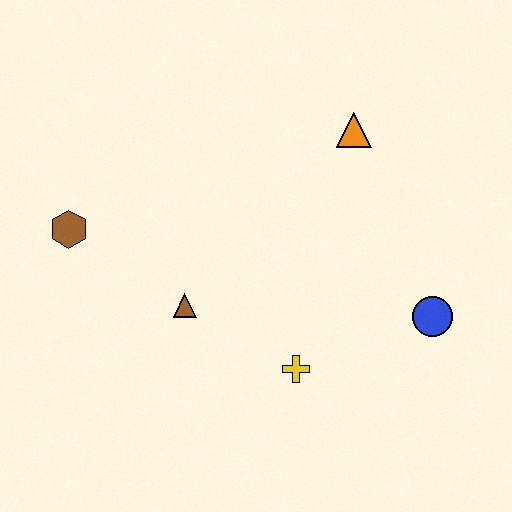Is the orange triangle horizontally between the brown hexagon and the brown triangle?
No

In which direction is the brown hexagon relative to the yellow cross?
The brown hexagon is to the left of the yellow cross.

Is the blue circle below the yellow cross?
No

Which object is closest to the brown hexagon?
The brown triangle is closest to the brown hexagon.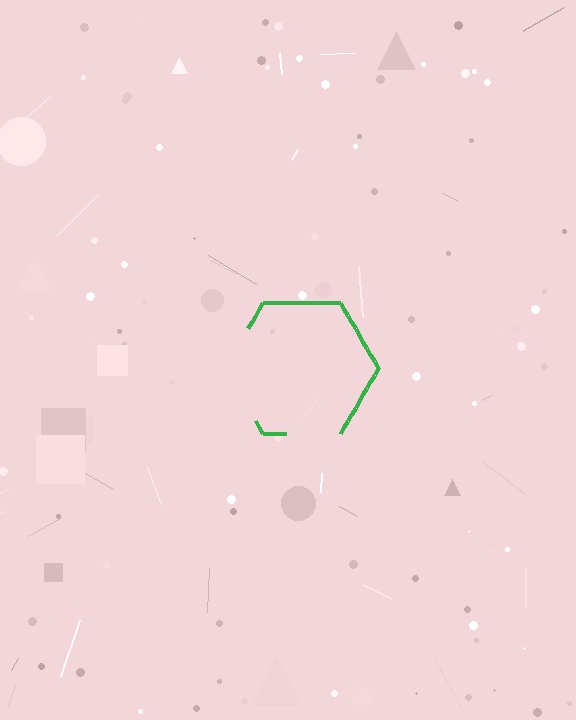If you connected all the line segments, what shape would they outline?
They would outline a hexagon.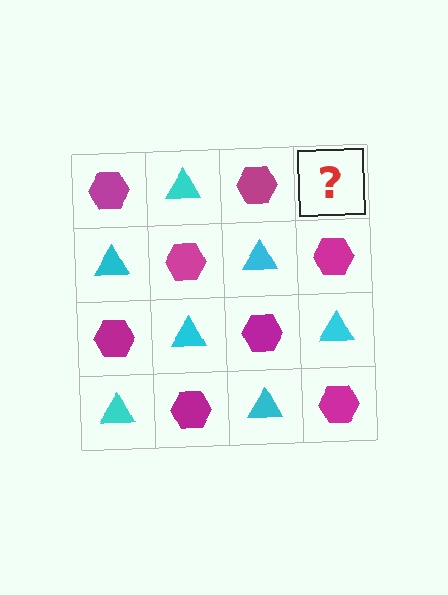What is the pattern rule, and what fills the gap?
The rule is that it alternates magenta hexagon and cyan triangle in a checkerboard pattern. The gap should be filled with a cyan triangle.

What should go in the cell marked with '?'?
The missing cell should contain a cyan triangle.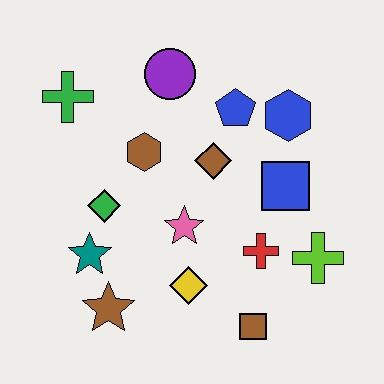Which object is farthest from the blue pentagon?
The brown star is farthest from the blue pentagon.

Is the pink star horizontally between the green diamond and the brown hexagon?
No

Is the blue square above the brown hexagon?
No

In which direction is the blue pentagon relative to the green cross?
The blue pentagon is to the right of the green cross.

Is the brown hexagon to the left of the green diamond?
No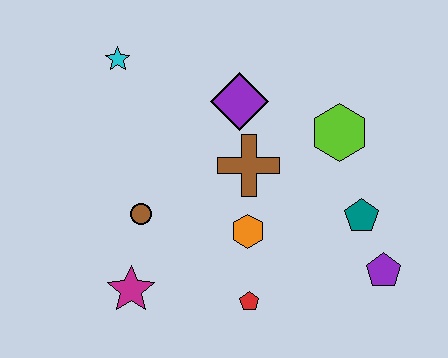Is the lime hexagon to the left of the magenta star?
No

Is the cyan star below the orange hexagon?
No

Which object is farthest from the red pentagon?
The cyan star is farthest from the red pentagon.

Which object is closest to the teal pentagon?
The purple pentagon is closest to the teal pentagon.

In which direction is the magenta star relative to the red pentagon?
The magenta star is to the left of the red pentagon.